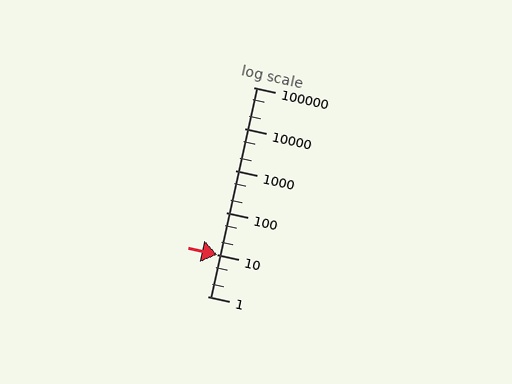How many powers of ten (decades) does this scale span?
The scale spans 5 decades, from 1 to 100000.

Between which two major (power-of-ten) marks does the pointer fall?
The pointer is between 1 and 10.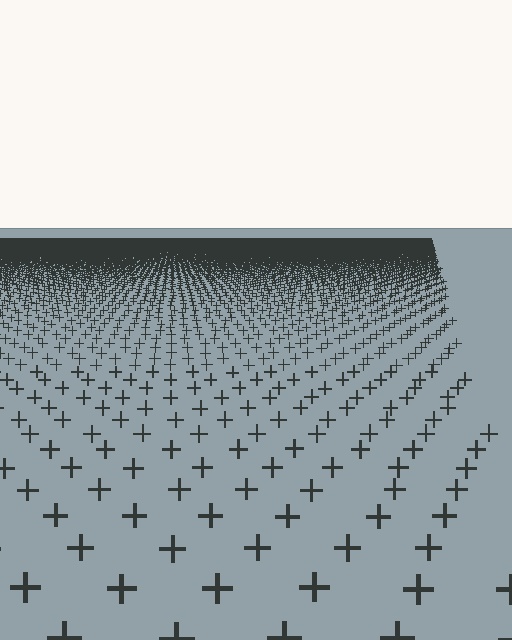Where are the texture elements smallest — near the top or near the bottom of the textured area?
Near the top.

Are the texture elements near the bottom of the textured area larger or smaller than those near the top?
Larger. Near the bottom, elements are closer to the viewer and appear at a bigger on-screen size.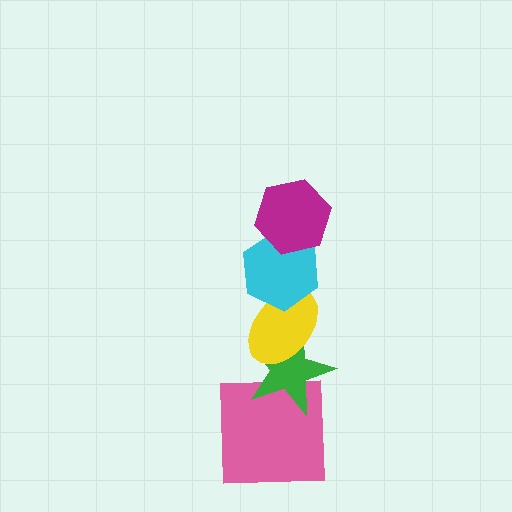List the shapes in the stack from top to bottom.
From top to bottom: the magenta hexagon, the cyan hexagon, the yellow ellipse, the green star, the pink square.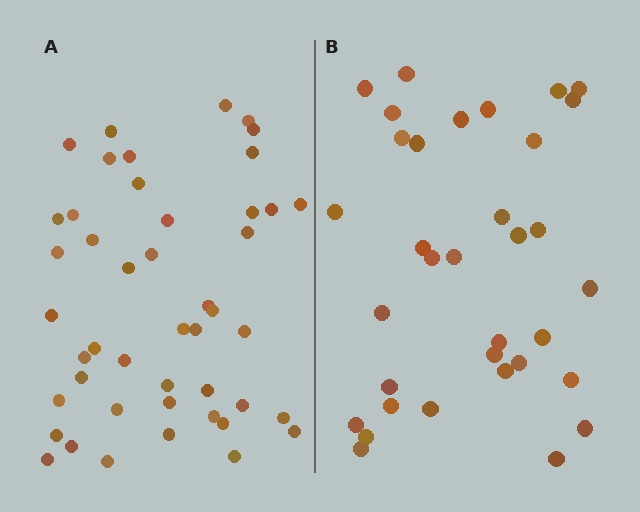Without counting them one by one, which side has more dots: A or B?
Region A (the left region) has more dots.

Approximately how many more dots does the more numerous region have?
Region A has roughly 12 or so more dots than region B.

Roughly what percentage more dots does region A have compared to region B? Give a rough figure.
About 35% more.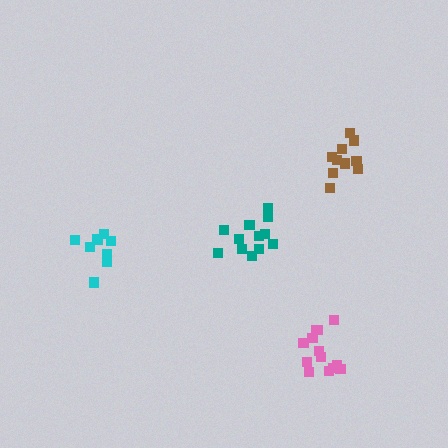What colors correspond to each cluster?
The clusters are colored: brown, teal, pink, cyan.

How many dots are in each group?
Group 1: 10 dots, Group 2: 12 dots, Group 3: 13 dots, Group 4: 8 dots (43 total).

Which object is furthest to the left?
The cyan cluster is leftmost.